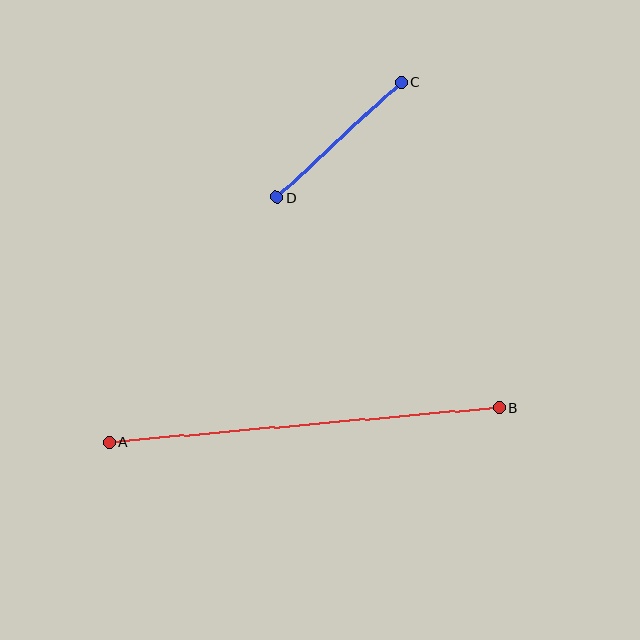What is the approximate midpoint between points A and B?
The midpoint is at approximately (304, 425) pixels.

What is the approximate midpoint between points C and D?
The midpoint is at approximately (339, 140) pixels.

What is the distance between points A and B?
The distance is approximately 392 pixels.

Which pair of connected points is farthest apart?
Points A and B are farthest apart.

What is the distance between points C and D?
The distance is approximately 169 pixels.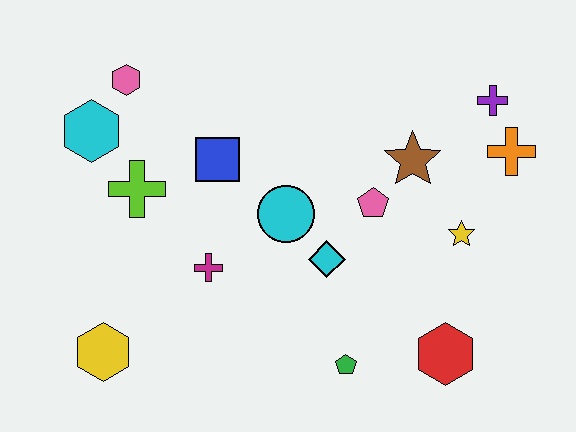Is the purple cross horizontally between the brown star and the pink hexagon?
No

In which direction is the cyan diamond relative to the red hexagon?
The cyan diamond is to the left of the red hexagon.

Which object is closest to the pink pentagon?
The brown star is closest to the pink pentagon.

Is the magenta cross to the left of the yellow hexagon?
No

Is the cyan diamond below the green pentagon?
No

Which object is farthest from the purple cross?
The yellow hexagon is farthest from the purple cross.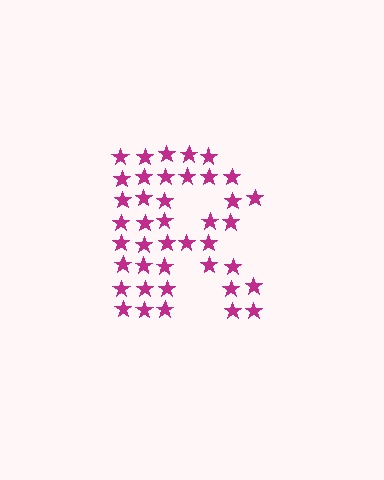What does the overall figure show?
The overall figure shows the letter R.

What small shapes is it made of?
It is made of small stars.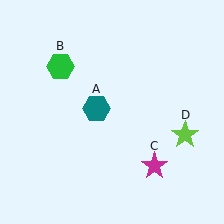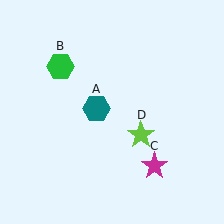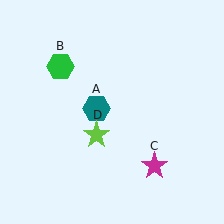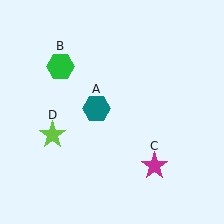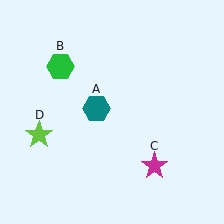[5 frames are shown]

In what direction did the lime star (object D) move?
The lime star (object D) moved left.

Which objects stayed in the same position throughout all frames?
Teal hexagon (object A) and green hexagon (object B) and magenta star (object C) remained stationary.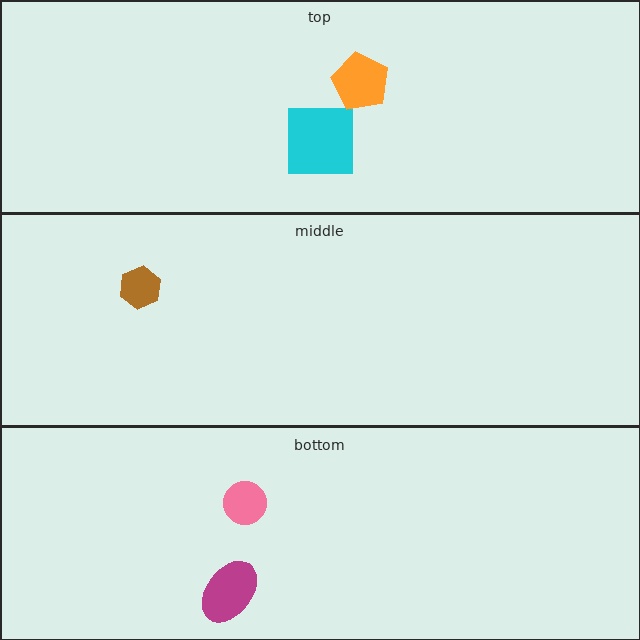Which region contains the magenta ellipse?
The bottom region.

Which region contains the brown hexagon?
The middle region.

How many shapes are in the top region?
2.